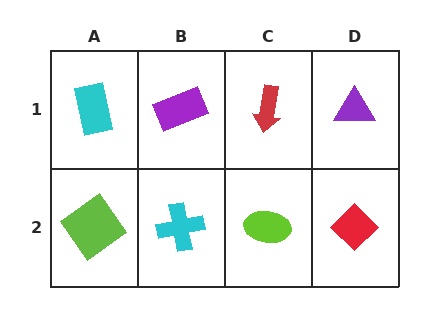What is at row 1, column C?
A red arrow.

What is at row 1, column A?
A cyan rectangle.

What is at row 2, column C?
A lime ellipse.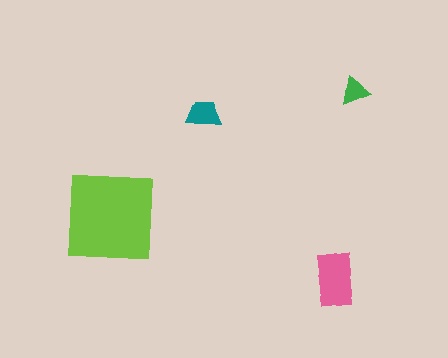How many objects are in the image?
There are 4 objects in the image.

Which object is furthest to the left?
The lime square is leftmost.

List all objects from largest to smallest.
The lime square, the pink rectangle, the teal trapezoid, the green triangle.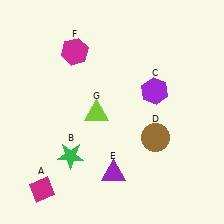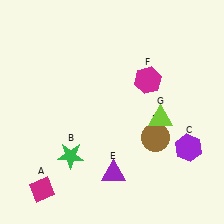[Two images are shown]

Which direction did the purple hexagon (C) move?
The purple hexagon (C) moved down.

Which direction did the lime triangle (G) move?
The lime triangle (G) moved right.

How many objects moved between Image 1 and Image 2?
3 objects moved between the two images.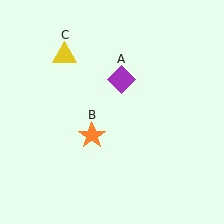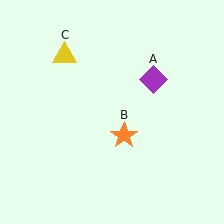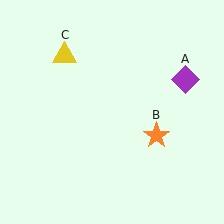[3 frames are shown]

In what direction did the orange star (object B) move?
The orange star (object B) moved right.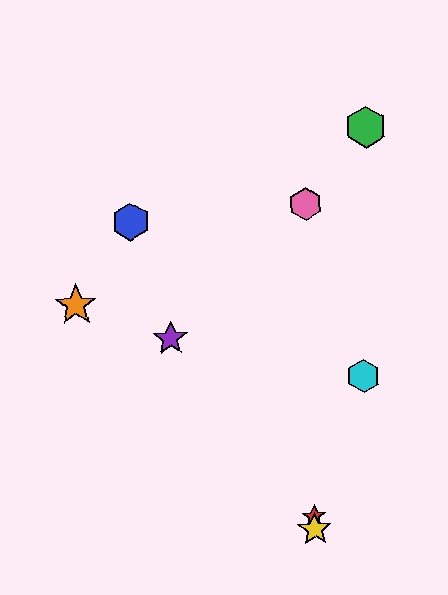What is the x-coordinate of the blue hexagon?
The blue hexagon is at x≈130.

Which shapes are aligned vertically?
The red star, the yellow star, the pink hexagon are aligned vertically.